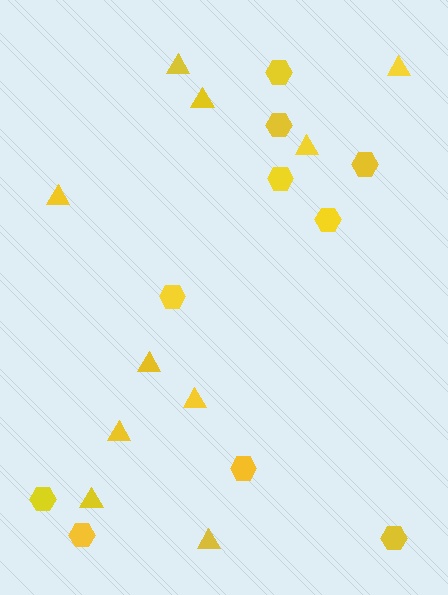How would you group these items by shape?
There are 2 groups: one group of triangles (10) and one group of hexagons (10).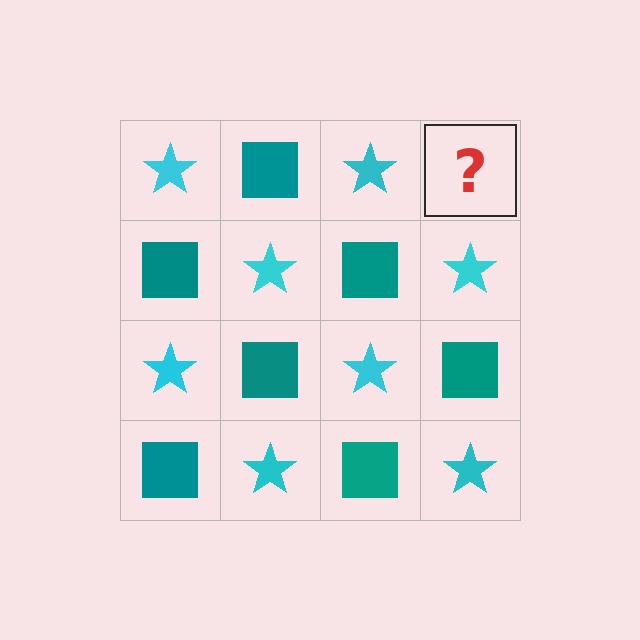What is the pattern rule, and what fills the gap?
The rule is that it alternates cyan star and teal square in a checkerboard pattern. The gap should be filled with a teal square.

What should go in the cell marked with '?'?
The missing cell should contain a teal square.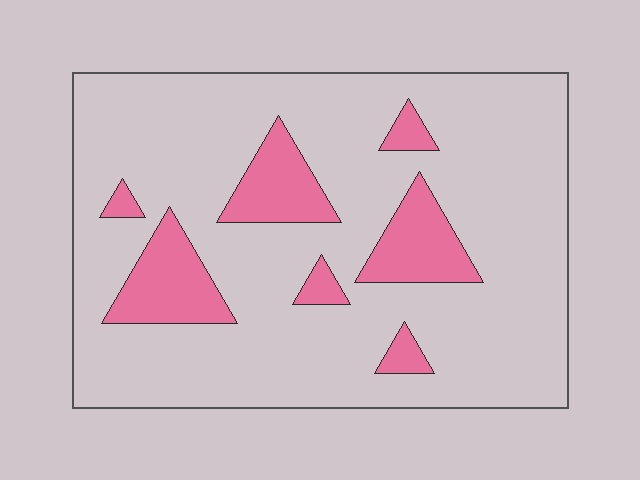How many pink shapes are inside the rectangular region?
7.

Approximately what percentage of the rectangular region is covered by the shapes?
Approximately 15%.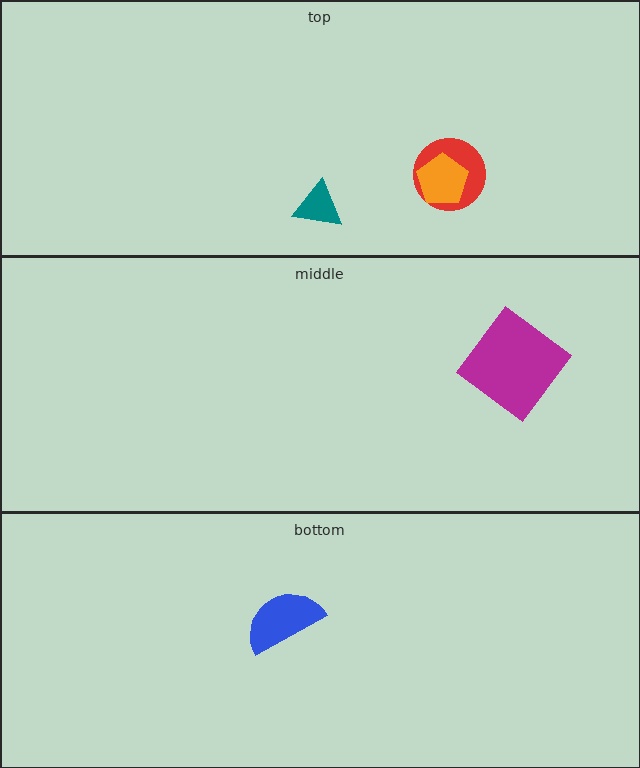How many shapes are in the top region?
3.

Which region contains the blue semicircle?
The bottom region.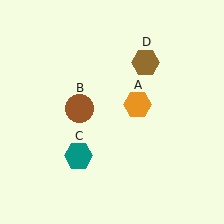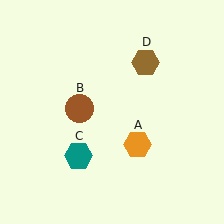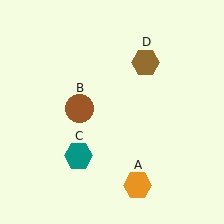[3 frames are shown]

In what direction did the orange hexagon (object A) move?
The orange hexagon (object A) moved down.